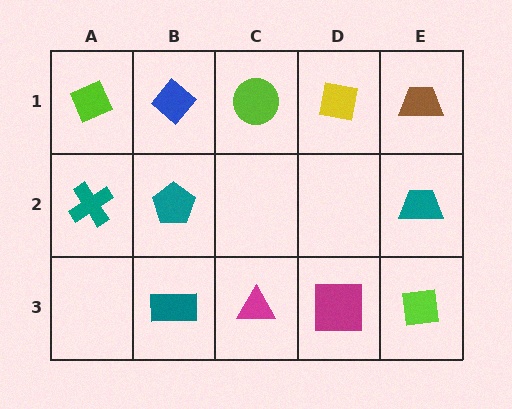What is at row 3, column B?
A teal rectangle.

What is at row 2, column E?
A teal trapezoid.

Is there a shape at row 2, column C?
No, that cell is empty.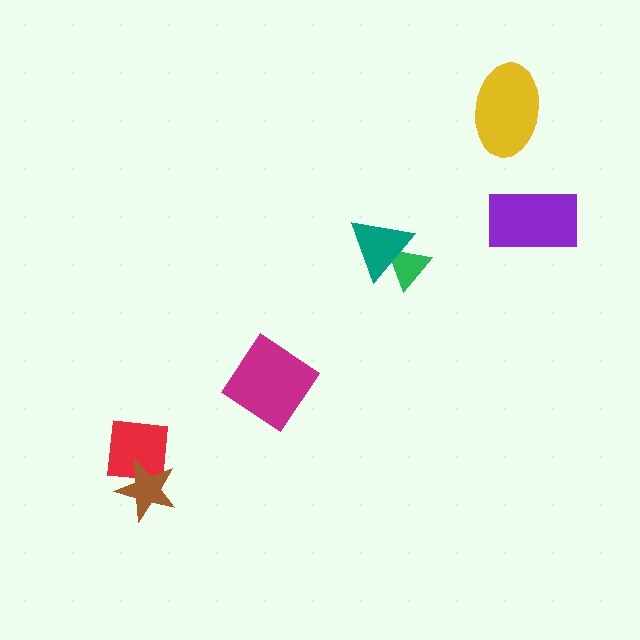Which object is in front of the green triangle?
The teal triangle is in front of the green triangle.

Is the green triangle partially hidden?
Yes, it is partially covered by another shape.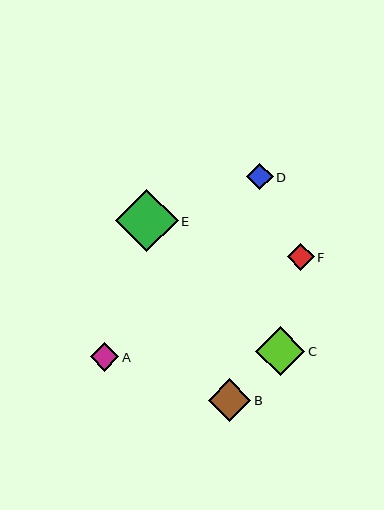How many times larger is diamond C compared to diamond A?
Diamond C is approximately 1.7 times the size of diamond A.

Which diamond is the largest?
Diamond E is the largest with a size of approximately 63 pixels.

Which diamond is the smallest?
Diamond D is the smallest with a size of approximately 26 pixels.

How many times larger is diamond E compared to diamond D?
Diamond E is approximately 2.4 times the size of diamond D.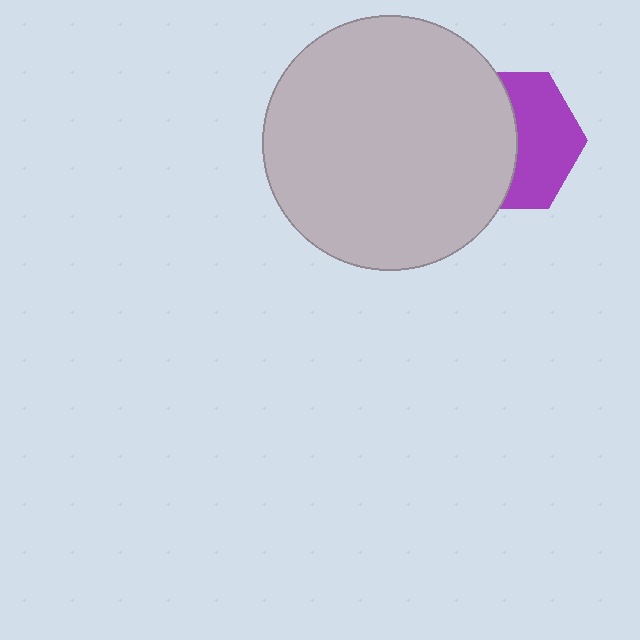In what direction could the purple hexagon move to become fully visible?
The purple hexagon could move right. That would shift it out from behind the light gray circle entirely.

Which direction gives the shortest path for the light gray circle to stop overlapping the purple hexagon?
Moving left gives the shortest separation.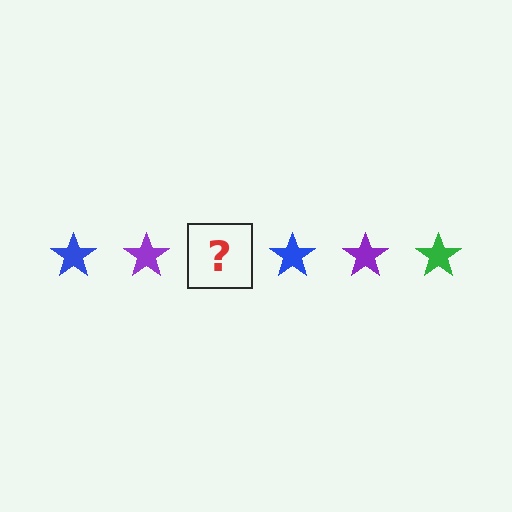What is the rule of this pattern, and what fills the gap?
The rule is that the pattern cycles through blue, purple, green stars. The gap should be filled with a green star.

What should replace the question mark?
The question mark should be replaced with a green star.